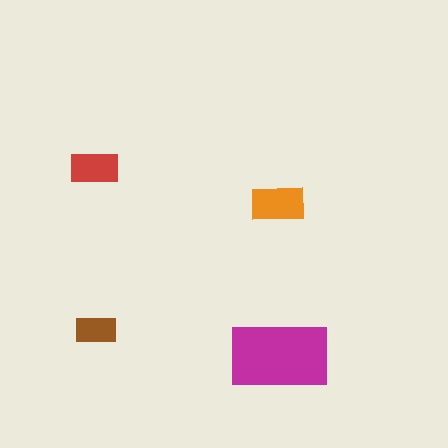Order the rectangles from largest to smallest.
the magenta one, the orange one, the red one, the brown one.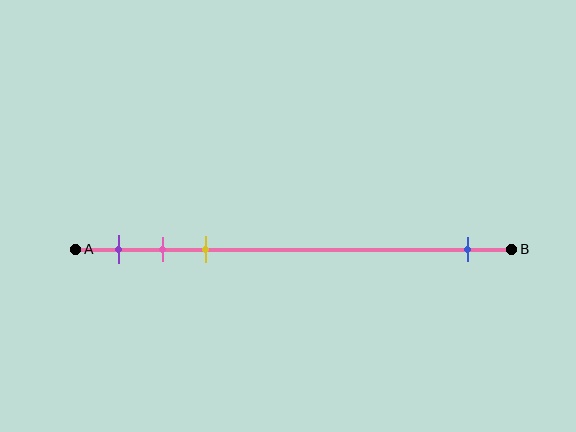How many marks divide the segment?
There are 4 marks dividing the segment.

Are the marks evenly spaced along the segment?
No, the marks are not evenly spaced.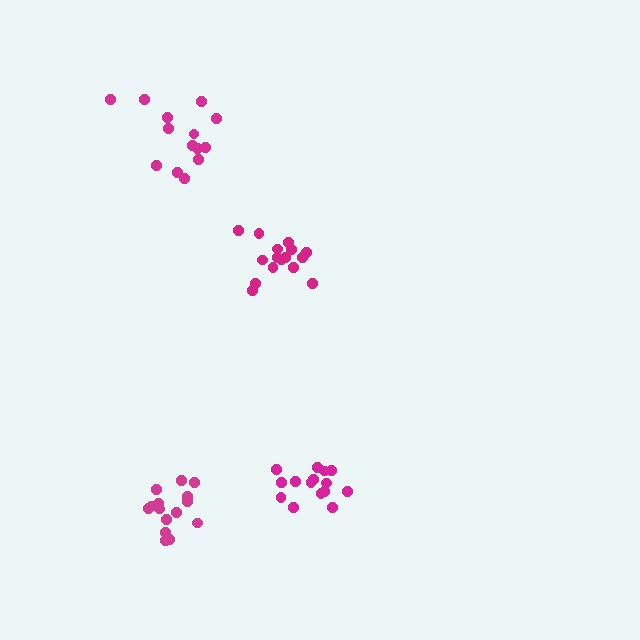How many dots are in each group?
Group 1: 16 dots, Group 2: 14 dots, Group 3: 15 dots, Group 4: 15 dots (60 total).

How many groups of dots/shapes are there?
There are 4 groups.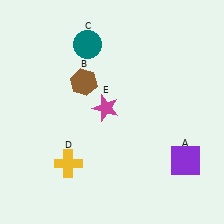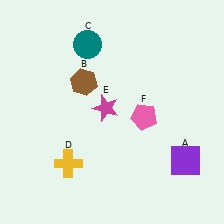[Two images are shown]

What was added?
A pink pentagon (F) was added in Image 2.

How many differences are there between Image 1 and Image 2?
There is 1 difference between the two images.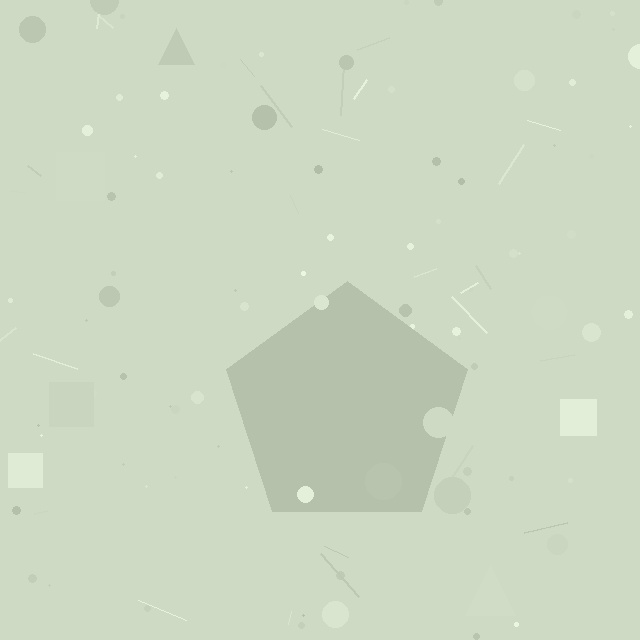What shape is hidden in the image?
A pentagon is hidden in the image.